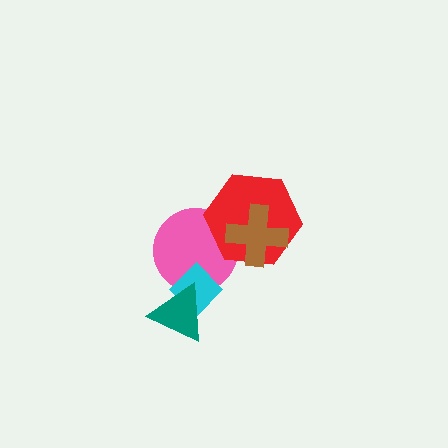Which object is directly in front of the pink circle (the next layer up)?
The cyan diamond is directly in front of the pink circle.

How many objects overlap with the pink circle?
4 objects overlap with the pink circle.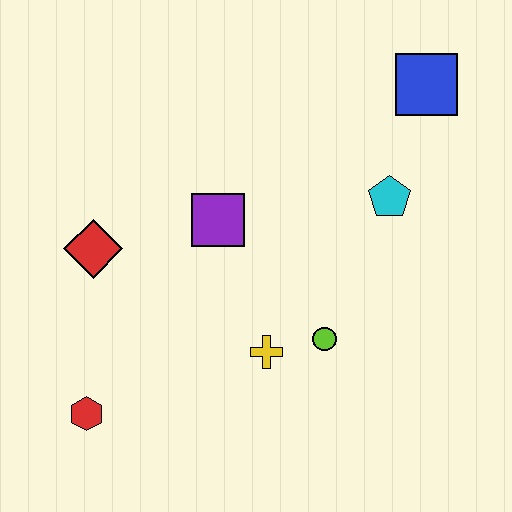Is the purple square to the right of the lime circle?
No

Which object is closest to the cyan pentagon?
The blue square is closest to the cyan pentagon.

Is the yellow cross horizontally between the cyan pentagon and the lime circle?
No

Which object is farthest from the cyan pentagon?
The red hexagon is farthest from the cyan pentagon.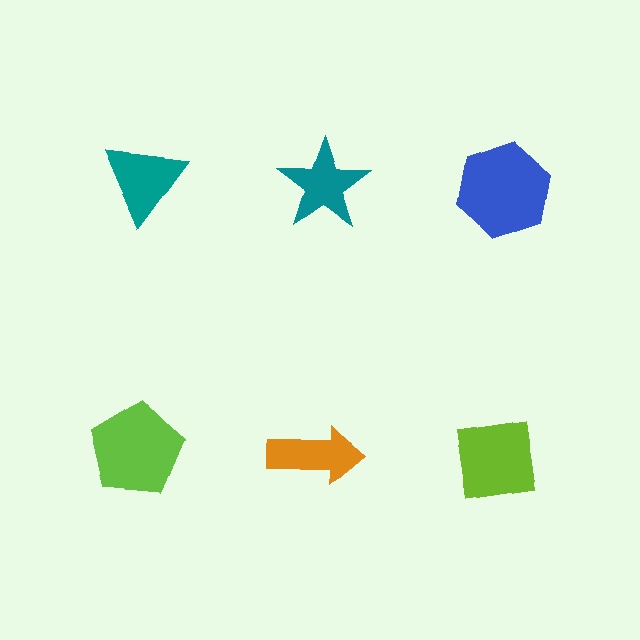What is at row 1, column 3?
A blue hexagon.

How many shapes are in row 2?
3 shapes.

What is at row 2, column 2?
An orange arrow.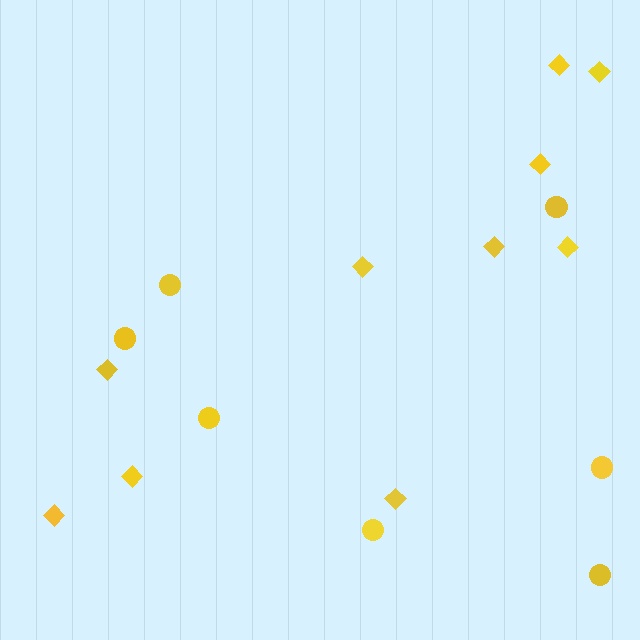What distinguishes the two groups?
There are 2 groups: one group of diamonds (10) and one group of circles (7).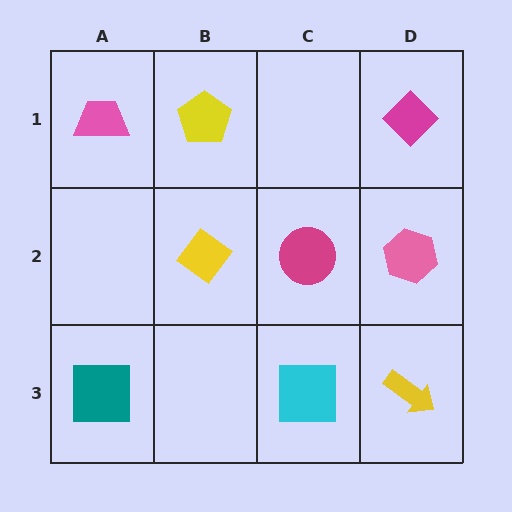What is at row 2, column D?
A pink hexagon.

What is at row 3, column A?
A teal square.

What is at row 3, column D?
A yellow arrow.